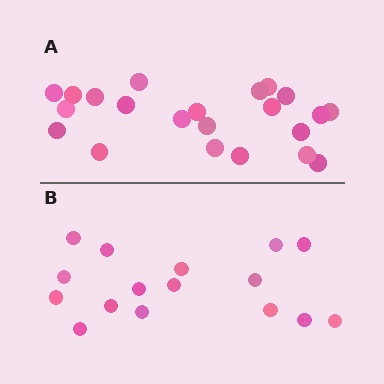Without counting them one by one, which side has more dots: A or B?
Region A (the top region) has more dots.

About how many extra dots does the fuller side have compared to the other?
Region A has about 6 more dots than region B.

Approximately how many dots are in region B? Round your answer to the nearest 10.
About 20 dots. (The exact count is 16, which rounds to 20.)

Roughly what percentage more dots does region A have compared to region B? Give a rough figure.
About 40% more.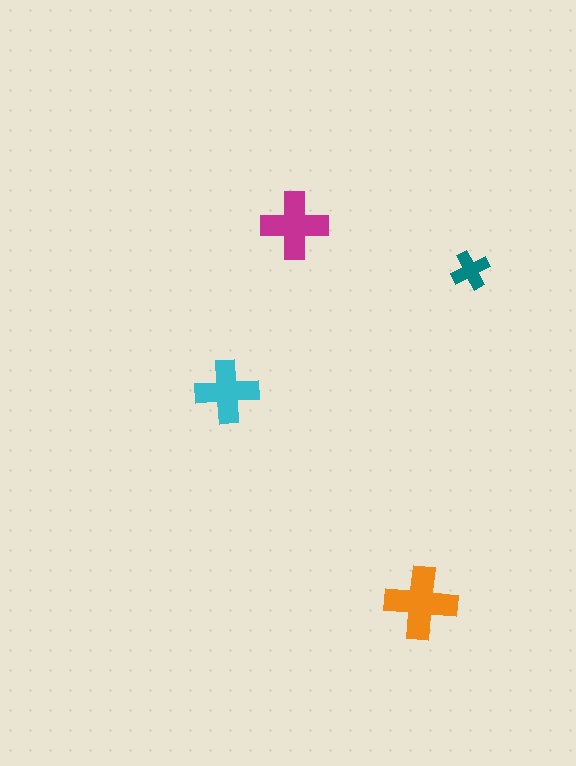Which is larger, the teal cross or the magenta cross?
The magenta one.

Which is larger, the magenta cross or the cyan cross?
The magenta one.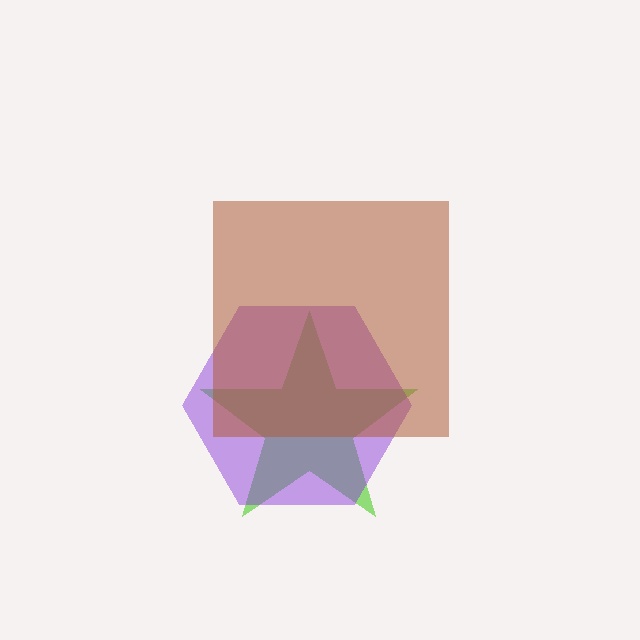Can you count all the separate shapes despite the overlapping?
Yes, there are 3 separate shapes.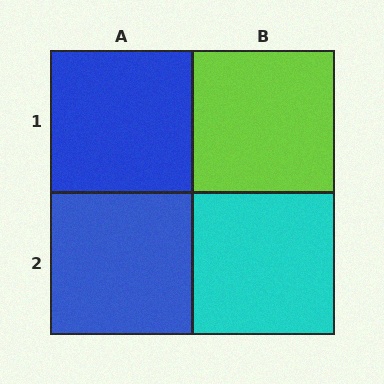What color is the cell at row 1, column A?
Blue.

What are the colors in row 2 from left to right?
Blue, cyan.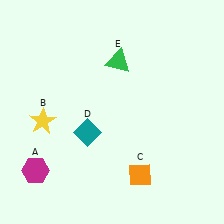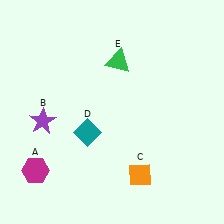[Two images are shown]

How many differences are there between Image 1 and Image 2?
There is 1 difference between the two images.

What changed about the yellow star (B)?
In Image 1, B is yellow. In Image 2, it changed to purple.